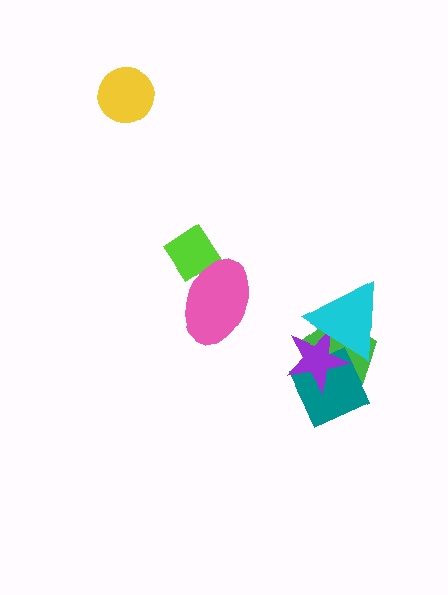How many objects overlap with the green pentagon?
3 objects overlap with the green pentagon.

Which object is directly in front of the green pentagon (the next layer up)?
The teal diamond is directly in front of the green pentagon.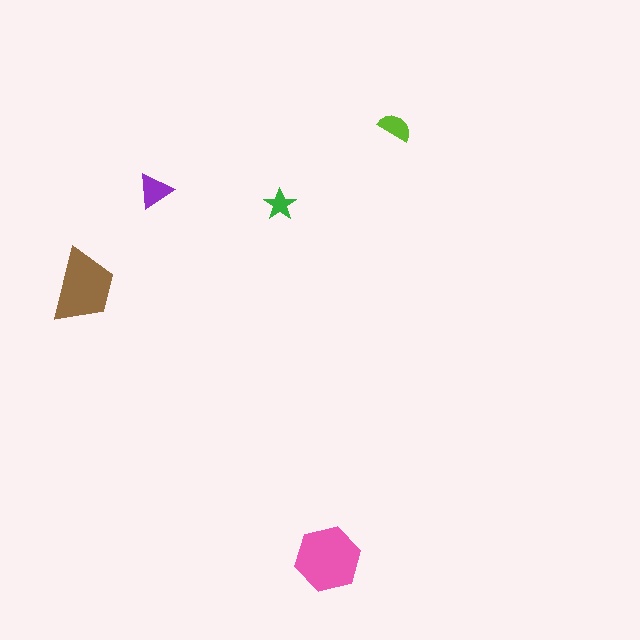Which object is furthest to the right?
The lime semicircle is rightmost.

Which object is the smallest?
The green star.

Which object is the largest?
The pink hexagon.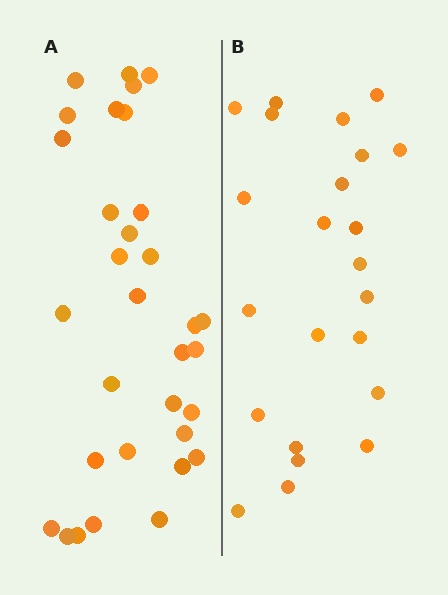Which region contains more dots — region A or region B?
Region A (the left region) has more dots.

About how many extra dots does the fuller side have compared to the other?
Region A has roughly 8 or so more dots than region B.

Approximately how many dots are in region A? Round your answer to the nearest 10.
About 30 dots. (The exact count is 32, which rounds to 30.)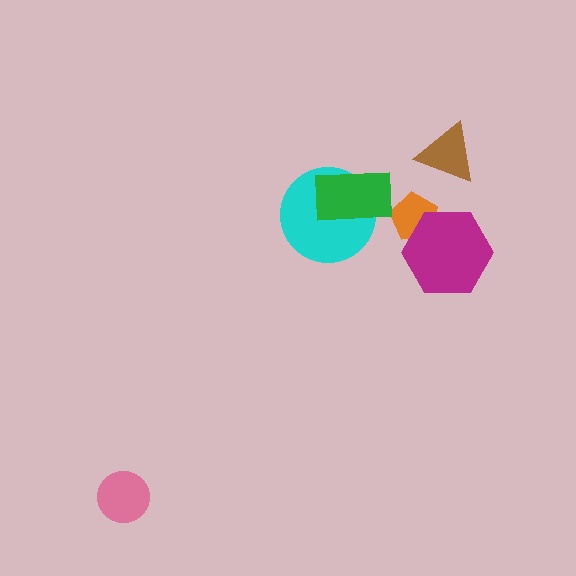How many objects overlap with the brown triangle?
0 objects overlap with the brown triangle.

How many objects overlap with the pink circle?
0 objects overlap with the pink circle.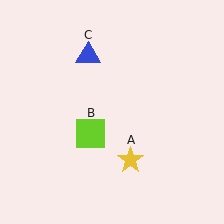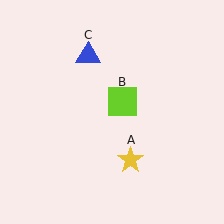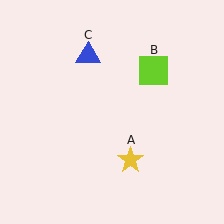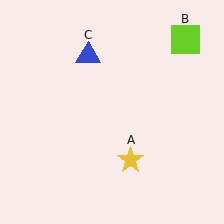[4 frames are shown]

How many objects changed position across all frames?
1 object changed position: lime square (object B).